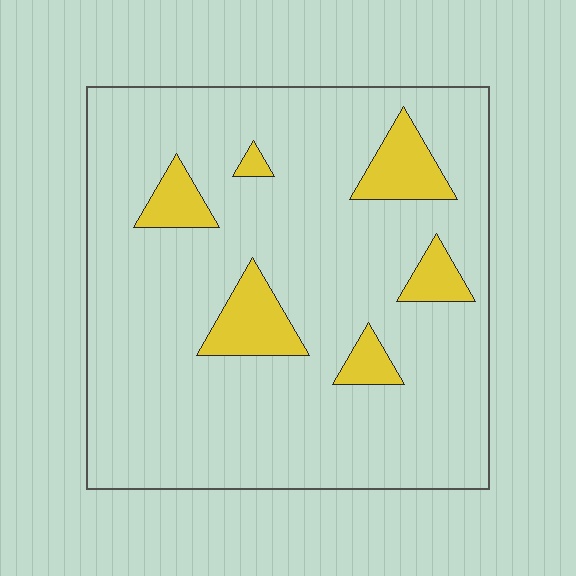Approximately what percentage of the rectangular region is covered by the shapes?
Approximately 10%.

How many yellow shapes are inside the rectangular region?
6.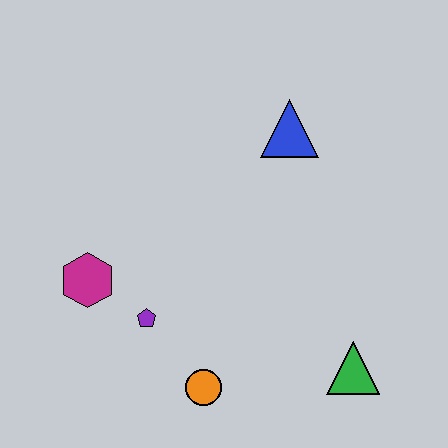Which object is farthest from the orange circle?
The blue triangle is farthest from the orange circle.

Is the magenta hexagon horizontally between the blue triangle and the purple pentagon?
No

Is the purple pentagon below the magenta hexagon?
Yes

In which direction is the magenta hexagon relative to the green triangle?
The magenta hexagon is to the left of the green triangle.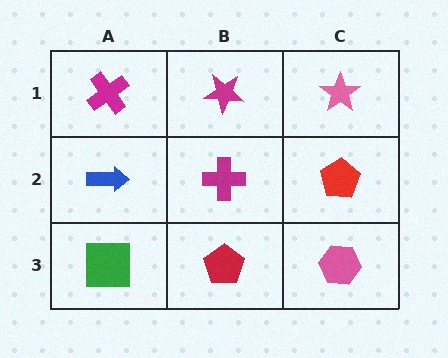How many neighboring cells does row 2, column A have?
3.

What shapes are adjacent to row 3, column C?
A red pentagon (row 2, column C), a red pentagon (row 3, column B).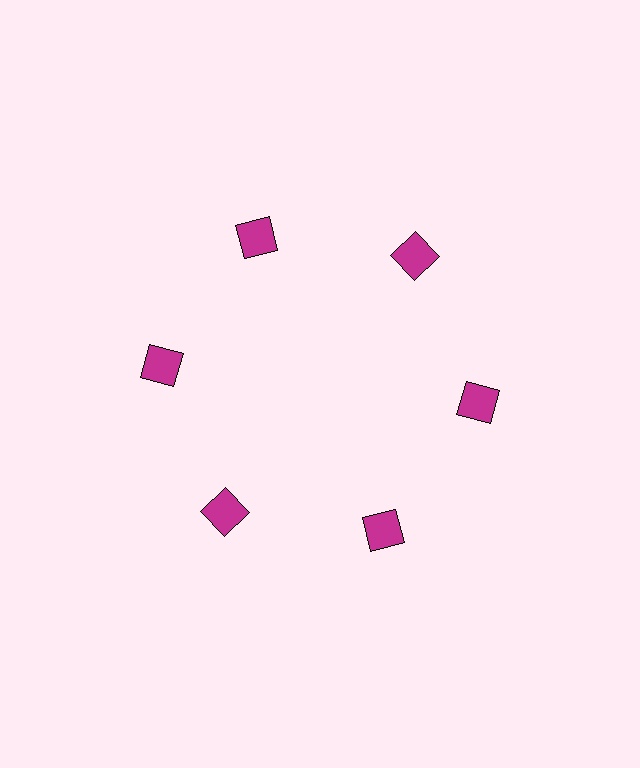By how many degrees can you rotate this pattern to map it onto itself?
The pattern maps onto itself every 60 degrees of rotation.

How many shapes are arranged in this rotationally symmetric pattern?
There are 6 shapes, arranged in 6 groups of 1.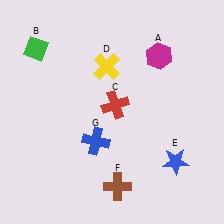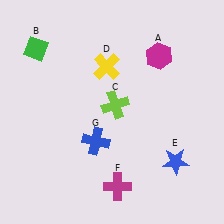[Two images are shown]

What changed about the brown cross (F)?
In Image 1, F is brown. In Image 2, it changed to magenta.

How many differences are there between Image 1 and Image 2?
There are 2 differences between the two images.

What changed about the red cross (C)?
In Image 1, C is red. In Image 2, it changed to lime.